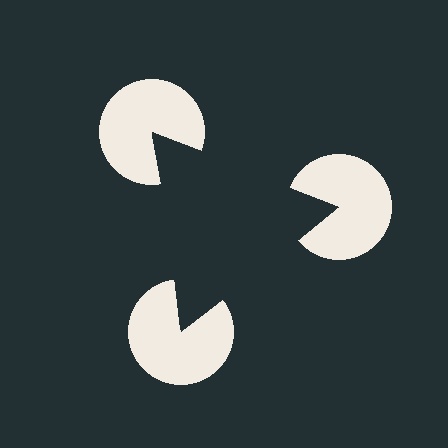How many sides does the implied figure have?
3 sides.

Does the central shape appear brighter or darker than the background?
It typically appears slightly darker than the background, even though no actual brightness change is drawn.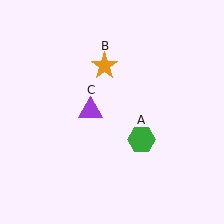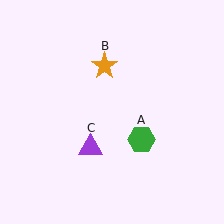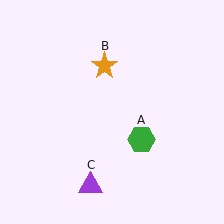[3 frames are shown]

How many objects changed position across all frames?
1 object changed position: purple triangle (object C).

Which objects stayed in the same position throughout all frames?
Green hexagon (object A) and orange star (object B) remained stationary.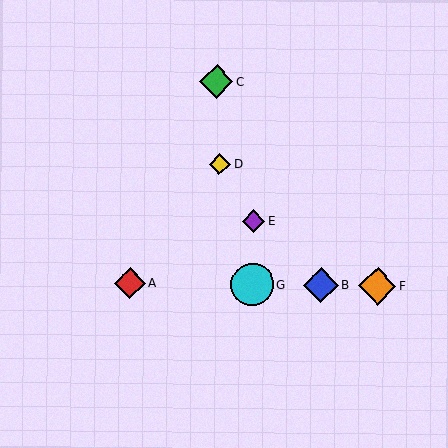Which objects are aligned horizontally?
Objects A, B, F, G are aligned horizontally.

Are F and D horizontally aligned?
No, F is at y≈286 and D is at y≈164.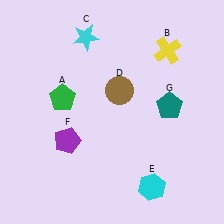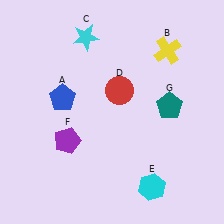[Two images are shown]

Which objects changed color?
A changed from green to blue. D changed from brown to red.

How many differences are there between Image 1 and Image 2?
There are 2 differences between the two images.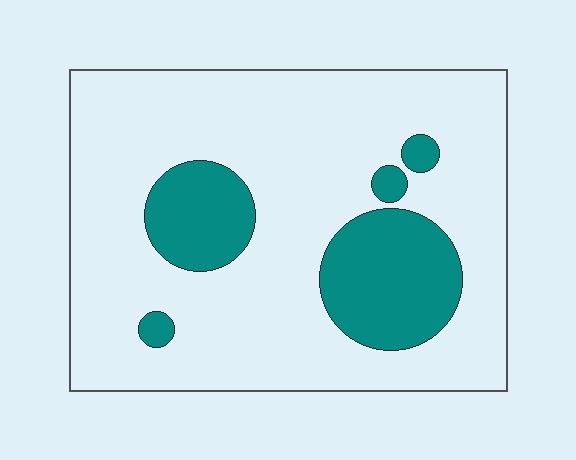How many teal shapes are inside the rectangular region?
5.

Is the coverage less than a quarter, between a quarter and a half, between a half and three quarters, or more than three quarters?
Less than a quarter.